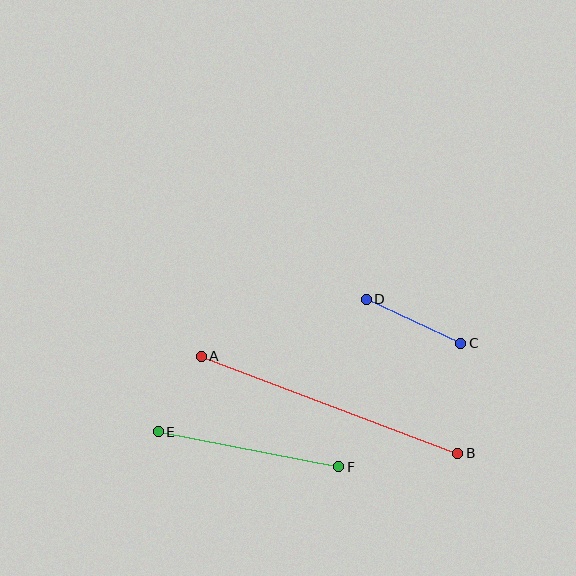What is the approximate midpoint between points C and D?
The midpoint is at approximately (413, 321) pixels.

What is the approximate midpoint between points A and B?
The midpoint is at approximately (329, 405) pixels.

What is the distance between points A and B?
The distance is approximately 274 pixels.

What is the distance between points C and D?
The distance is approximately 104 pixels.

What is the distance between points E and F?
The distance is approximately 184 pixels.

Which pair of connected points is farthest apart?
Points A and B are farthest apart.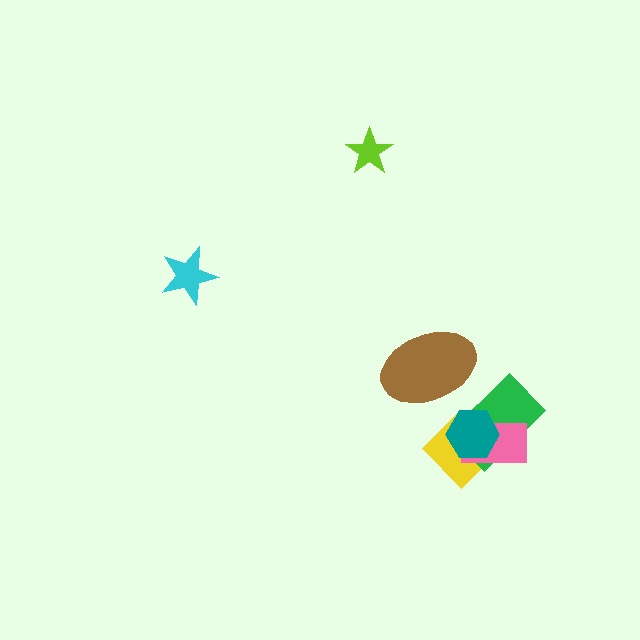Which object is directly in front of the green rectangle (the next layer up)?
The pink rectangle is directly in front of the green rectangle.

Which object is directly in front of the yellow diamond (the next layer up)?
The green rectangle is directly in front of the yellow diamond.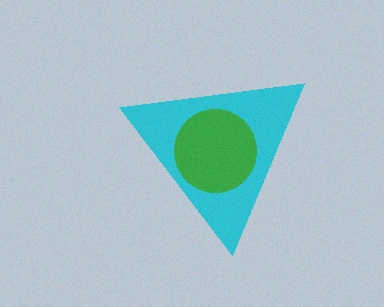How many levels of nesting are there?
2.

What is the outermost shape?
The cyan triangle.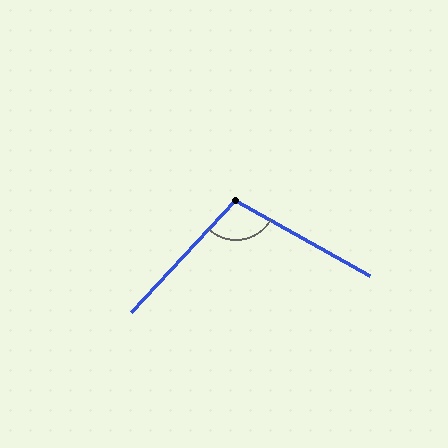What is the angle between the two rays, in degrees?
Approximately 104 degrees.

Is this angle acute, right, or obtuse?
It is obtuse.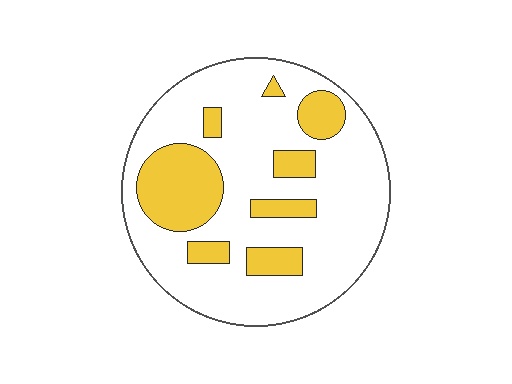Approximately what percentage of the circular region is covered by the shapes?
Approximately 25%.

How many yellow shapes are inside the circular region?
8.